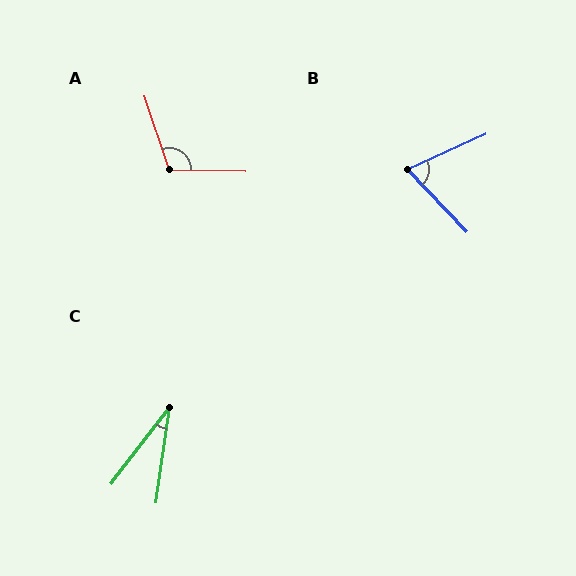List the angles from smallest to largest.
C (30°), B (71°), A (110°).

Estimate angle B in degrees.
Approximately 71 degrees.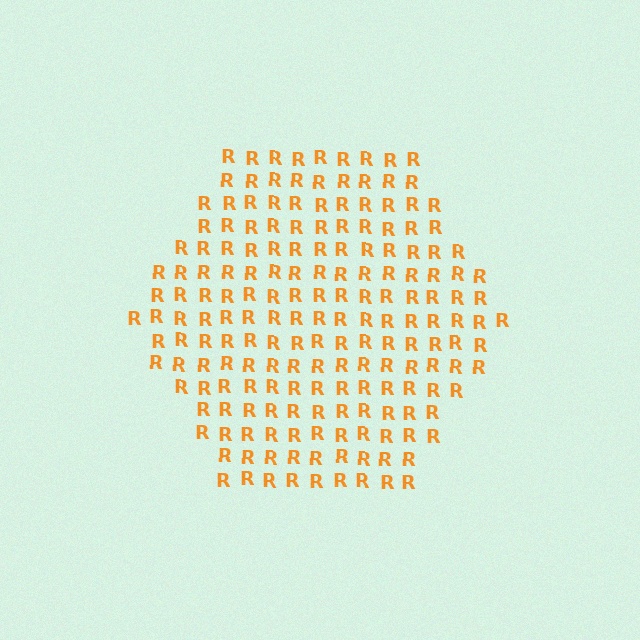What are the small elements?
The small elements are letter R's.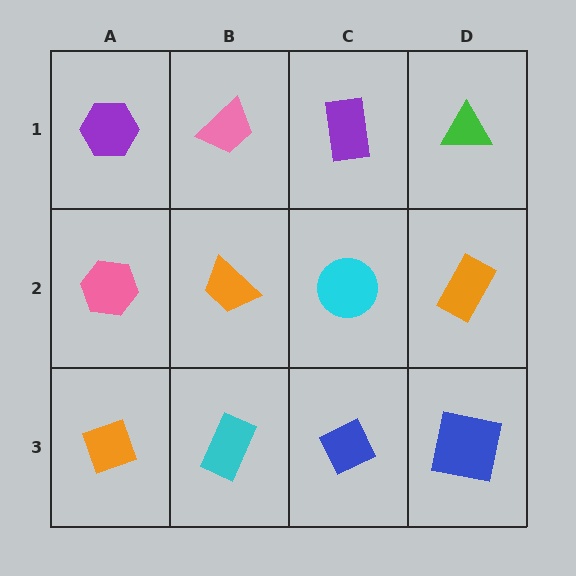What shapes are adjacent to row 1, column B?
An orange trapezoid (row 2, column B), a purple hexagon (row 1, column A), a purple rectangle (row 1, column C).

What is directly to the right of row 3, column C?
A blue square.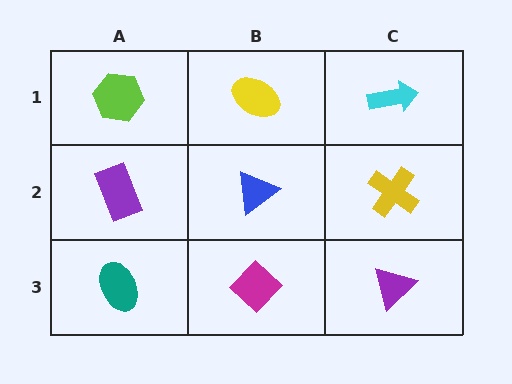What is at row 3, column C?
A purple triangle.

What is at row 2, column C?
A yellow cross.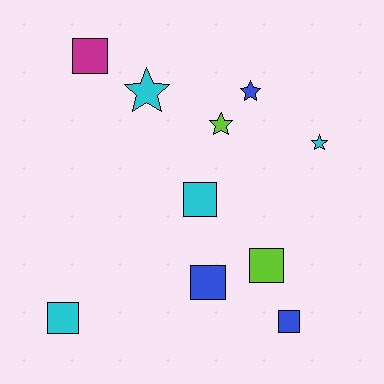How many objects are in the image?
There are 10 objects.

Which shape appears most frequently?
Square, with 6 objects.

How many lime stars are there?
There is 1 lime star.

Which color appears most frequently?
Cyan, with 4 objects.